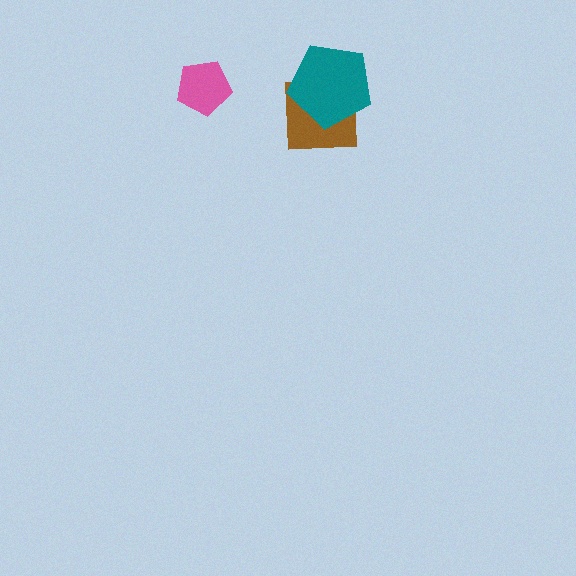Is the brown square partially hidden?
Yes, it is partially covered by another shape.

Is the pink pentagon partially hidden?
No, no other shape covers it.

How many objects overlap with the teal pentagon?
1 object overlaps with the teal pentagon.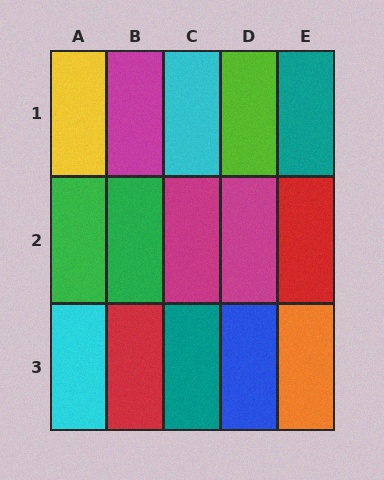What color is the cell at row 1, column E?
Teal.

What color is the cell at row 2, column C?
Magenta.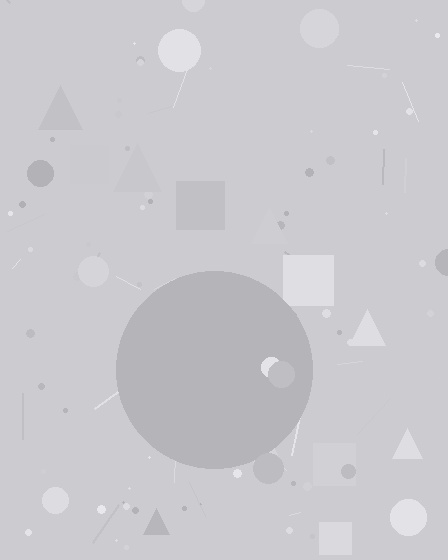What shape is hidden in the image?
A circle is hidden in the image.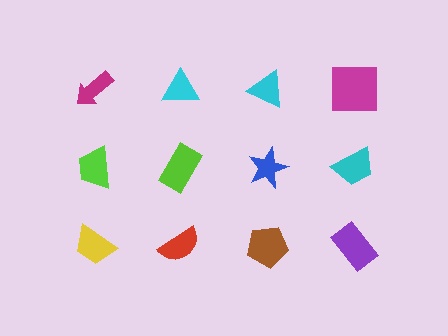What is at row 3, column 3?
A brown pentagon.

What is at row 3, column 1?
A yellow trapezoid.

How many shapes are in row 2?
4 shapes.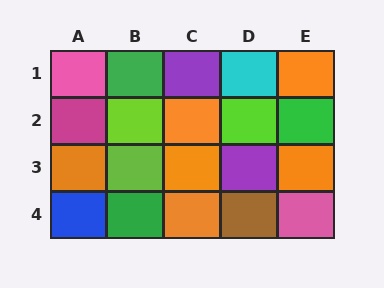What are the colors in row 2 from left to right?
Magenta, lime, orange, lime, green.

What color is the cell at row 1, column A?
Pink.